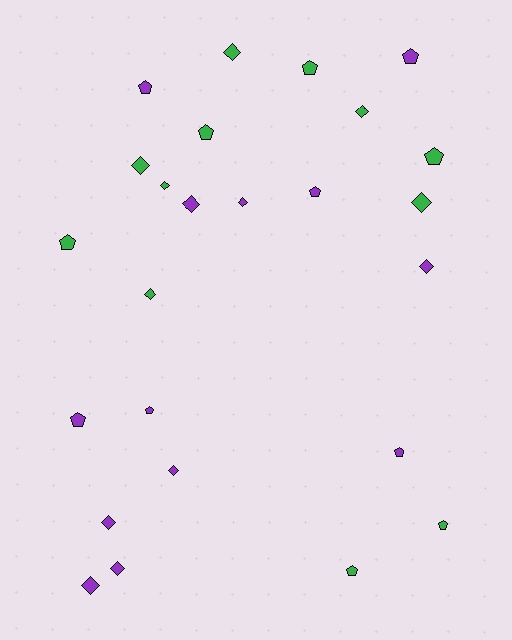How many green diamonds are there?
There are 6 green diamonds.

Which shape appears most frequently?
Diamond, with 13 objects.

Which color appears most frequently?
Purple, with 13 objects.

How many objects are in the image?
There are 25 objects.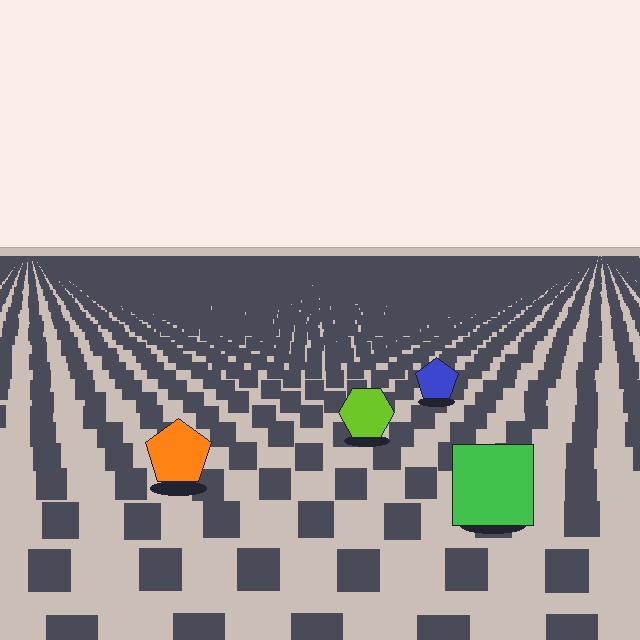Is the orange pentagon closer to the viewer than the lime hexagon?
Yes. The orange pentagon is closer — you can tell from the texture gradient: the ground texture is coarser near it.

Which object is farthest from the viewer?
The blue pentagon is farthest from the viewer. It appears smaller and the ground texture around it is denser.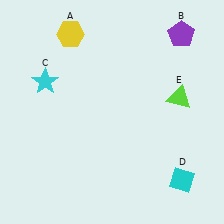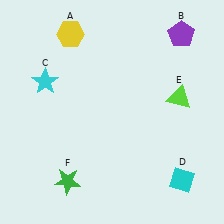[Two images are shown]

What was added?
A green star (F) was added in Image 2.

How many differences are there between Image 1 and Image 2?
There is 1 difference between the two images.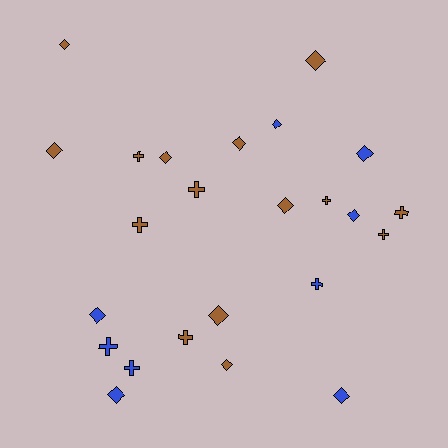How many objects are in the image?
There are 24 objects.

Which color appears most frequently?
Brown, with 15 objects.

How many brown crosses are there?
There are 7 brown crosses.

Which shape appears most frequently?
Diamond, with 14 objects.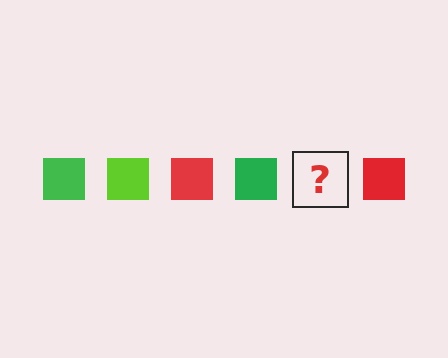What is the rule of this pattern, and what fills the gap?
The rule is that the pattern cycles through green, lime, red squares. The gap should be filled with a lime square.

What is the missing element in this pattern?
The missing element is a lime square.